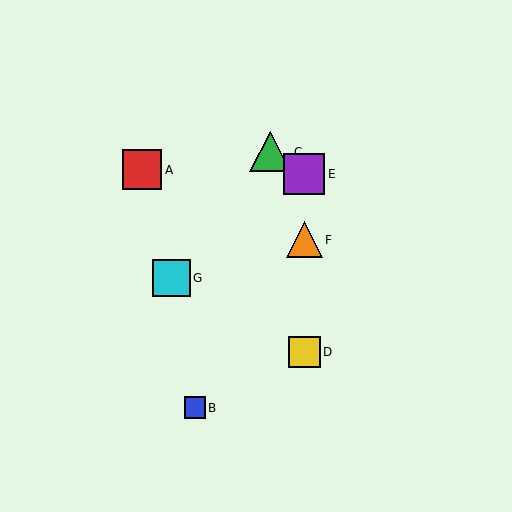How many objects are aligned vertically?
3 objects (D, E, F) are aligned vertically.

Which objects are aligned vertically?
Objects D, E, F are aligned vertically.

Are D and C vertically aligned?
No, D is at x≈304 and C is at x≈270.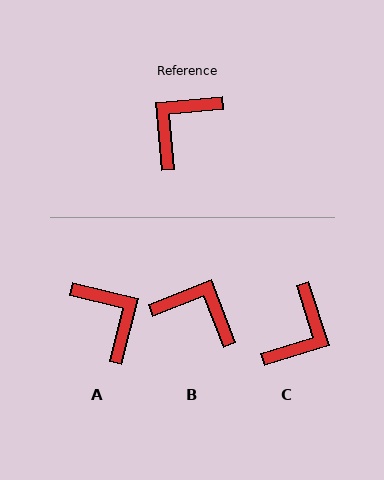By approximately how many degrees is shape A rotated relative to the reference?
Approximately 109 degrees clockwise.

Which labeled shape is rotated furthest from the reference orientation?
C, about 168 degrees away.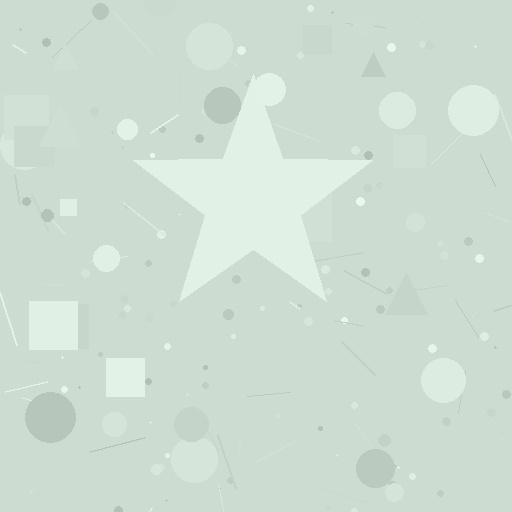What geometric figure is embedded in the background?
A star is embedded in the background.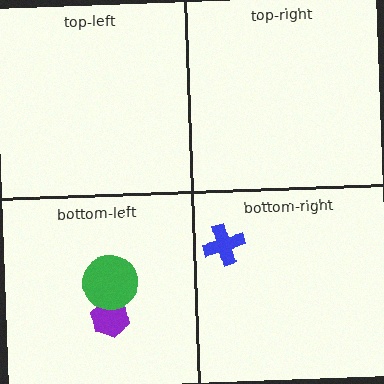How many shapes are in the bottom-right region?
1.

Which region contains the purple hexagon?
The bottom-left region.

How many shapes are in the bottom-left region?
2.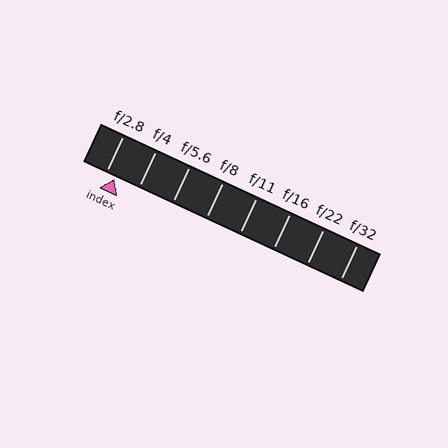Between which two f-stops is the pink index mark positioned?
The index mark is between f/2.8 and f/4.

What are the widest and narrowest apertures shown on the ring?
The widest aperture shown is f/2.8 and the narrowest is f/32.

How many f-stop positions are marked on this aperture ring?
There are 8 f-stop positions marked.